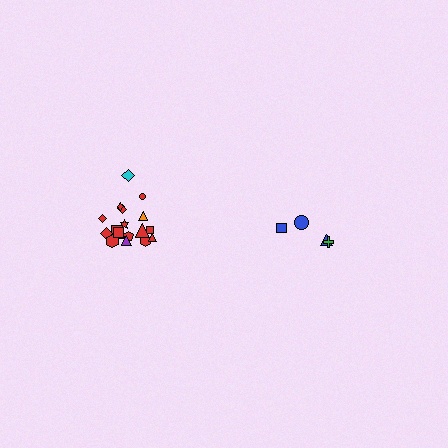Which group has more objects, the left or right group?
The left group.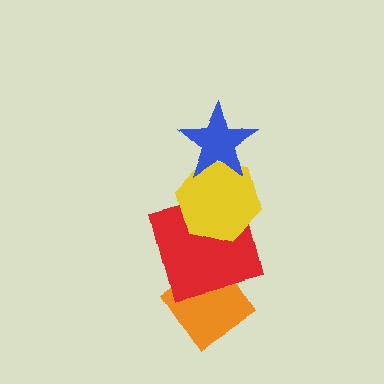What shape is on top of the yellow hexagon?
The blue star is on top of the yellow hexagon.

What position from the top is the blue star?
The blue star is 1st from the top.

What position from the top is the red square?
The red square is 3rd from the top.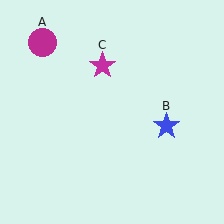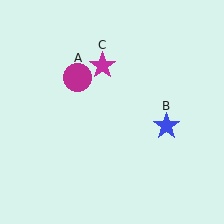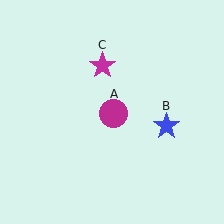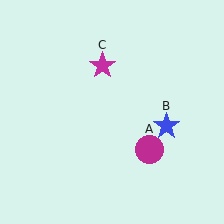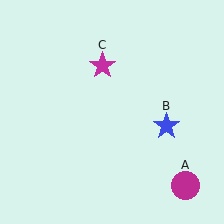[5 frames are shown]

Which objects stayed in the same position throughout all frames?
Blue star (object B) and magenta star (object C) remained stationary.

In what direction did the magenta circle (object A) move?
The magenta circle (object A) moved down and to the right.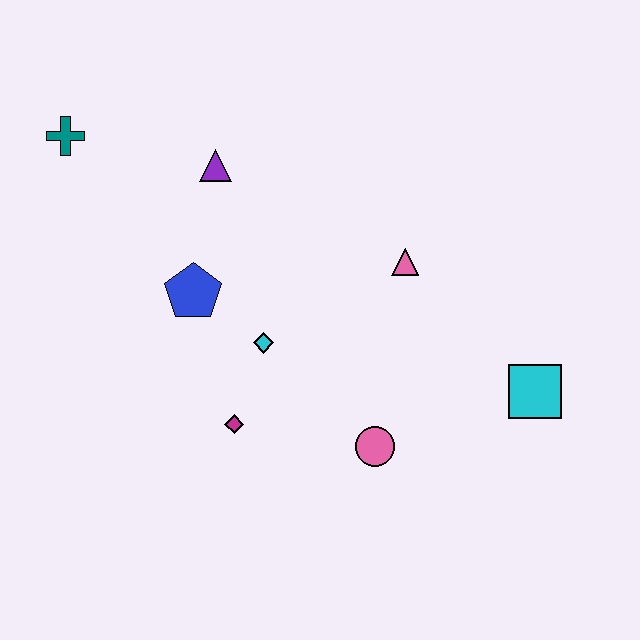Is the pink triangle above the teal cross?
No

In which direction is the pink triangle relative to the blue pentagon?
The pink triangle is to the right of the blue pentagon.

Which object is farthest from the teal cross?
The cyan square is farthest from the teal cross.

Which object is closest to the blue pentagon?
The cyan diamond is closest to the blue pentagon.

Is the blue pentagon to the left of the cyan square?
Yes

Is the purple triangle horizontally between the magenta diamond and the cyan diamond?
No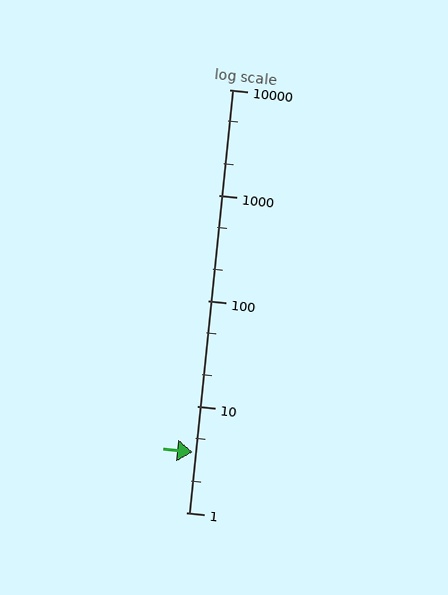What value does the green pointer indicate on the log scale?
The pointer indicates approximately 3.7.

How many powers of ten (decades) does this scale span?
The scale spans 4 decades, from 1 to 10000.